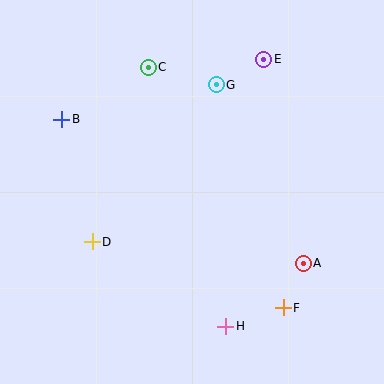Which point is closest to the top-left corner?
Point B is closest to the top-left corner.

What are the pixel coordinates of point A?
Point A is at (303, 263).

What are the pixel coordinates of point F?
Point F is at (283, 308).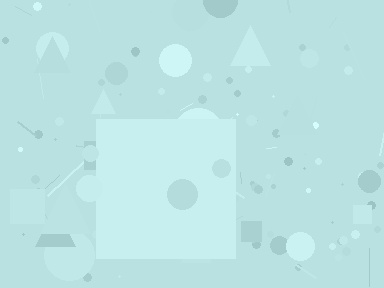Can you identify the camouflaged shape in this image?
The camouflaged shape is a square.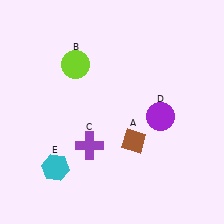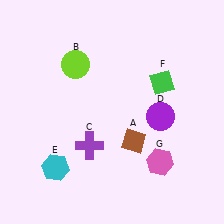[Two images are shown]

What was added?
A green diamond (F), a pink hexagon (G) were added in Image 2.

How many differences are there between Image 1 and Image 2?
There are 2 differences between the two images.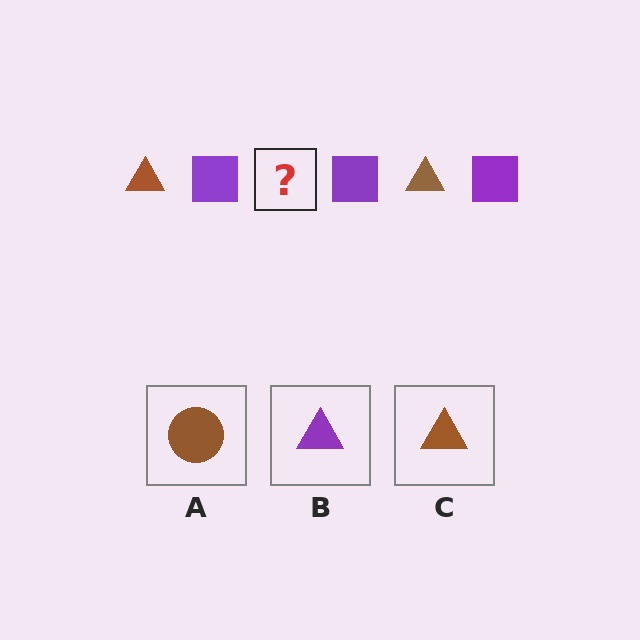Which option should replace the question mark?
Option C.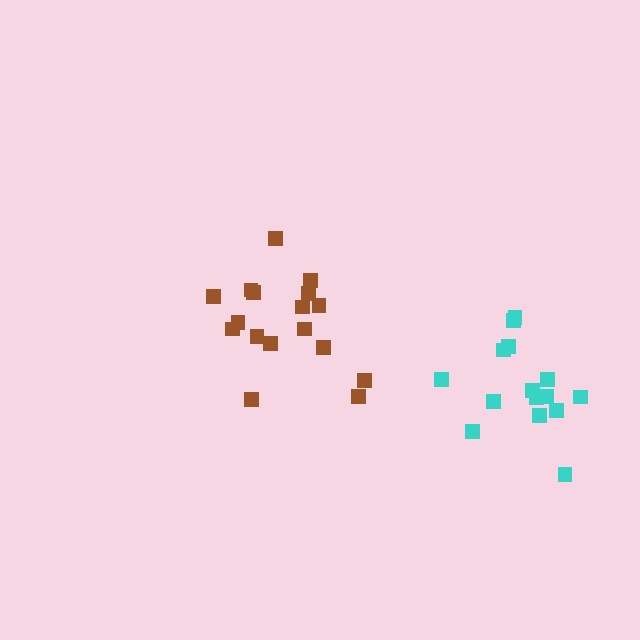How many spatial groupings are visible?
There are 2 spatial groupings.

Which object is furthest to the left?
The brown cluster is leftmost.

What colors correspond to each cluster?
The clusters are colored: brown, cyan.